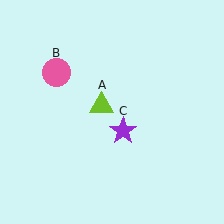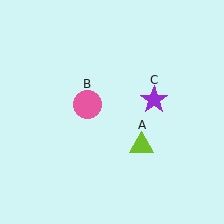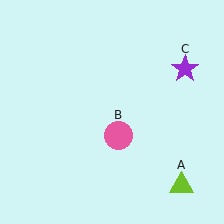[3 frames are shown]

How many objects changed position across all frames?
3 objects changed position: lime triangle (object A), pink circle (object B), purple star (object C).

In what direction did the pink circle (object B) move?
The pink circle (object B) moved down and to the right.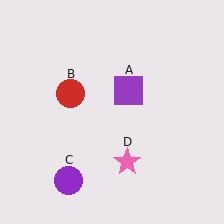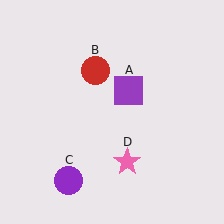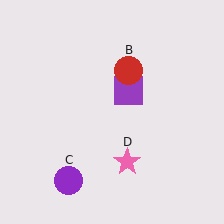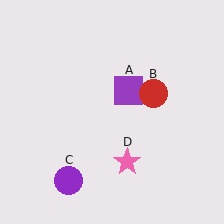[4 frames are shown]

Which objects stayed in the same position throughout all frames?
Purple square (object A) and purple circle (object C) and pink star (object D) remained stationary.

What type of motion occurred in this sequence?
The red circle (object B) rotated clockwise around the center of the scene.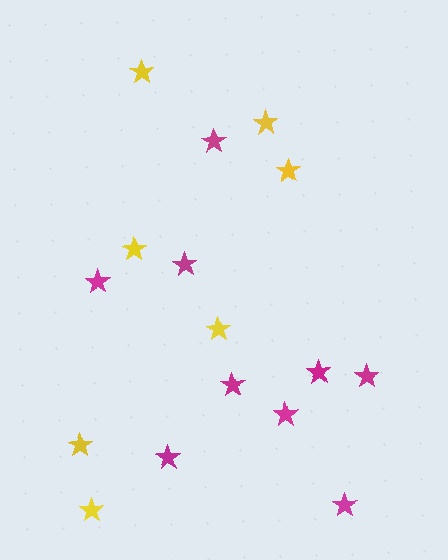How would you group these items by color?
There are 2 groups: one group of yellow stars (7) and one group of magenta stars (9).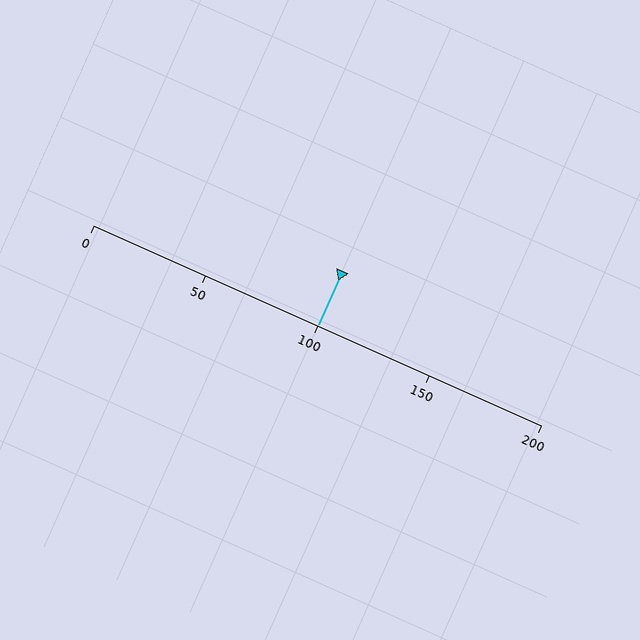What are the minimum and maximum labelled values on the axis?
The axis runs from 0 to 200.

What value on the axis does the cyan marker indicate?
The marker indicates approximately 100.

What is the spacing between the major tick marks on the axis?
The major ticks are spaced 50 apart.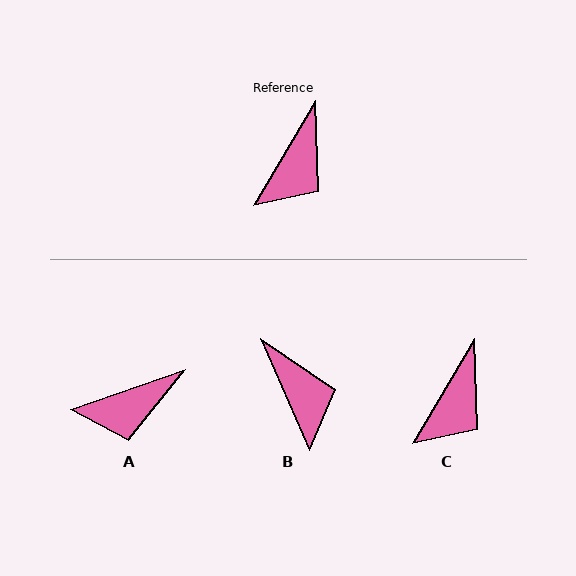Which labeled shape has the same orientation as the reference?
C.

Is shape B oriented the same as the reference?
No, it is off by about 54 degrees.